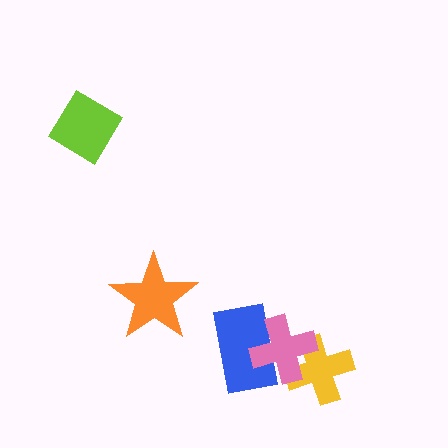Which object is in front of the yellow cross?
The pink cross is in front of the yellow cross.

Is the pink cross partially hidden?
No, no other shape covers it.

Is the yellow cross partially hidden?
Yes, it is partially covered by another shape.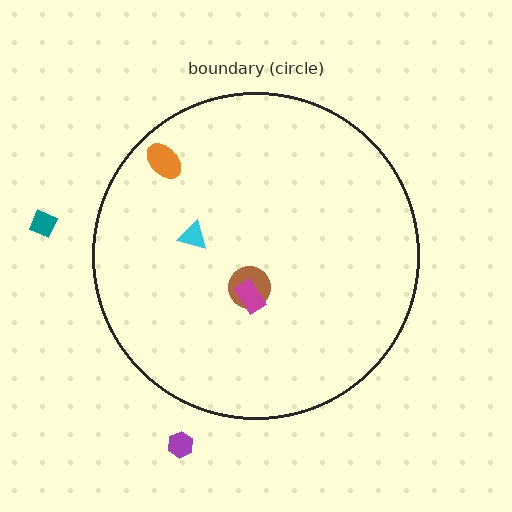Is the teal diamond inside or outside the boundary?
Outside.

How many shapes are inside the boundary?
4 inside, 2 outside.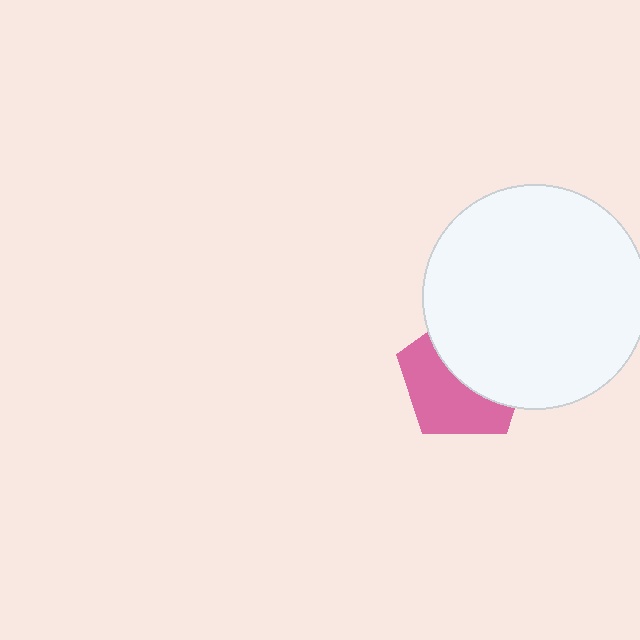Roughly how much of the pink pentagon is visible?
About half of it is visible (roughly 50%).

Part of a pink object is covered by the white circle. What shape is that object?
It is a pentagon.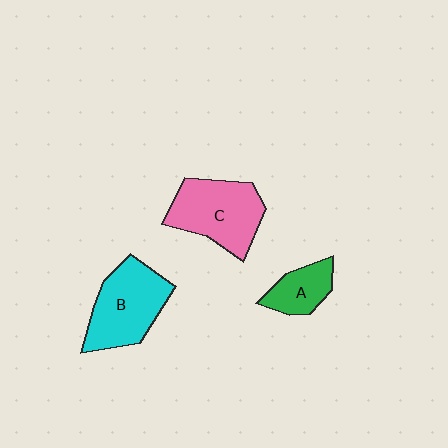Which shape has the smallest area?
Shape A (green).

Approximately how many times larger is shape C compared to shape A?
Approximately 2.0 times.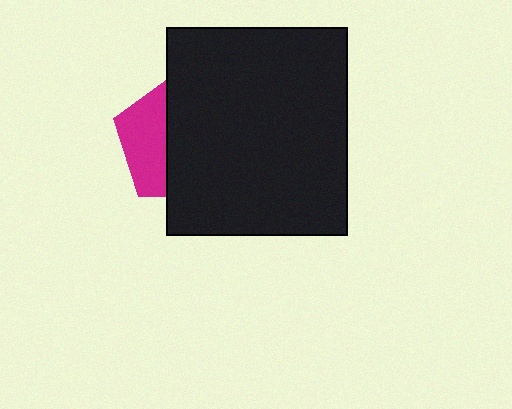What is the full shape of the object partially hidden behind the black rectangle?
The partially hidden object is a magenta pentagon.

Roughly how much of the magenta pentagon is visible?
A small part of it is visible (roughly 35%).